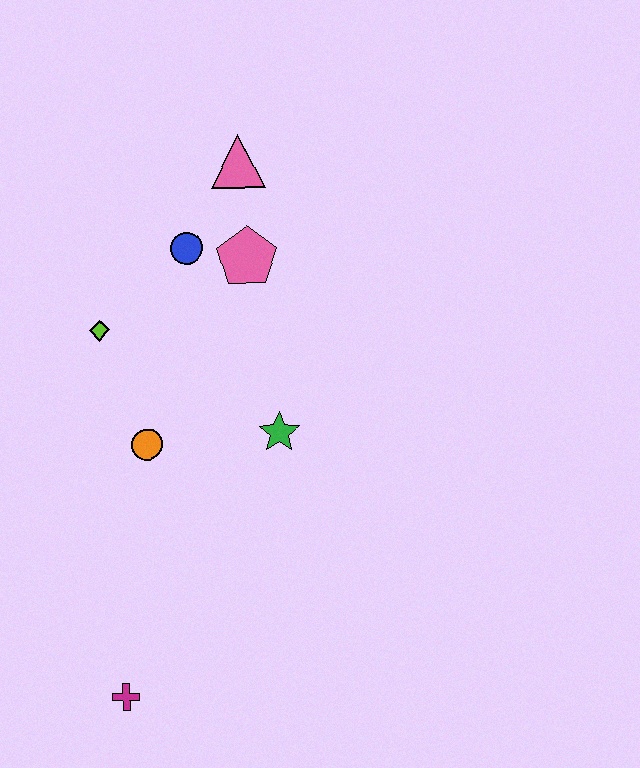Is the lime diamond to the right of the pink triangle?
No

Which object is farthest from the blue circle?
The magenta cross is farthest from the blue circle.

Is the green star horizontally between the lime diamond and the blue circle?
No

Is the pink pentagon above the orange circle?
Yes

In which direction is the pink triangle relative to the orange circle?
The pink triangle is above the orange circle.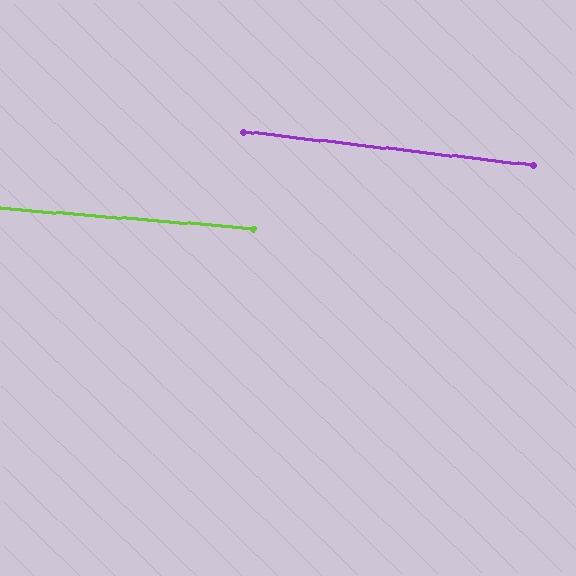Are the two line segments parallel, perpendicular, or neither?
Parallel — their directions differ by only 1.9°.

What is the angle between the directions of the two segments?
Approximately 2 degrees.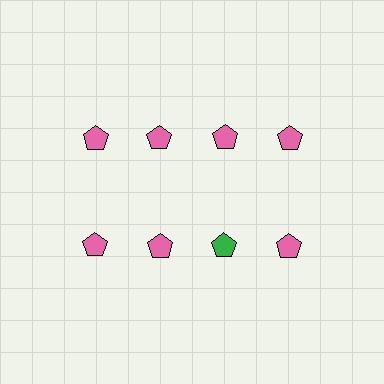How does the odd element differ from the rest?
It has a different color: green instead of pink.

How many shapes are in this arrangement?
There are 8 shapes arranged in a grid pattern.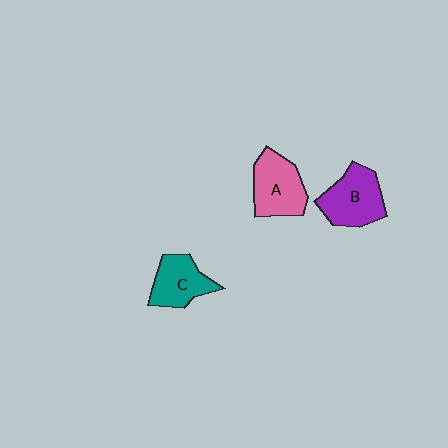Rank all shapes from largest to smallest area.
From largest to smallest: B (purple), A (pink), C (teal).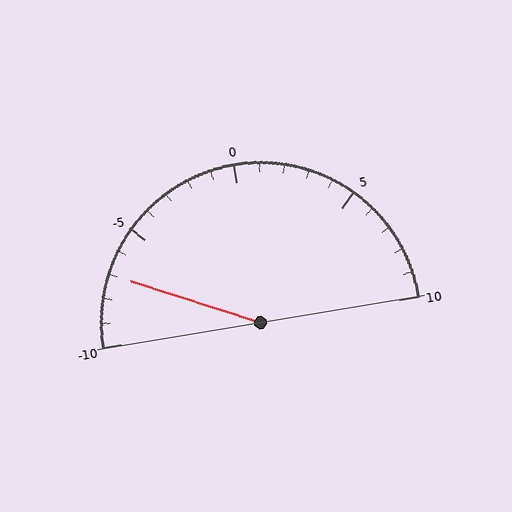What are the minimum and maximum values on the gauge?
The gauge ranges from -10 to 10.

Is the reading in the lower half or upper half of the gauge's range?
The reading is in the lower half of the range (-10 to 10).